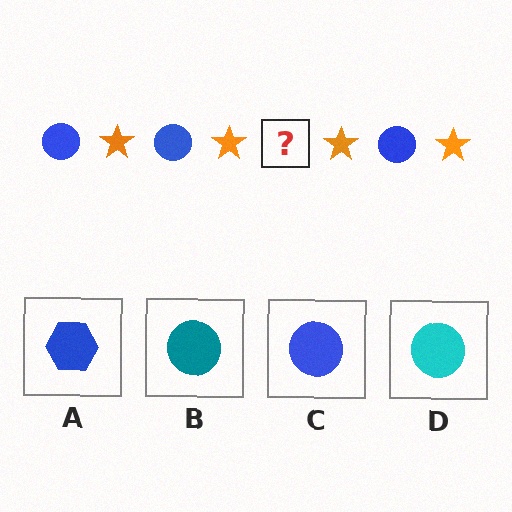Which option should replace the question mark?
Option C.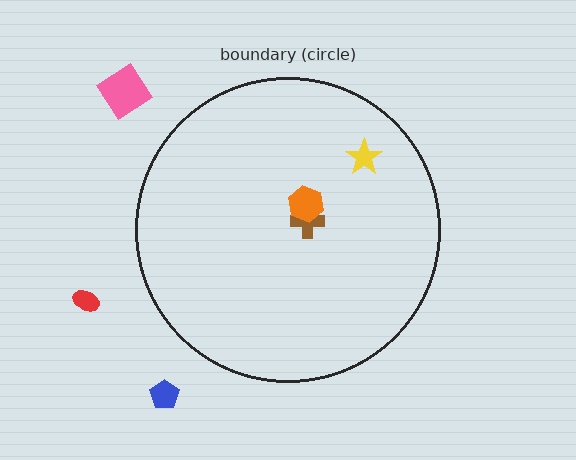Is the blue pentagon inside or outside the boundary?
Outside.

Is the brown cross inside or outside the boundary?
Inside.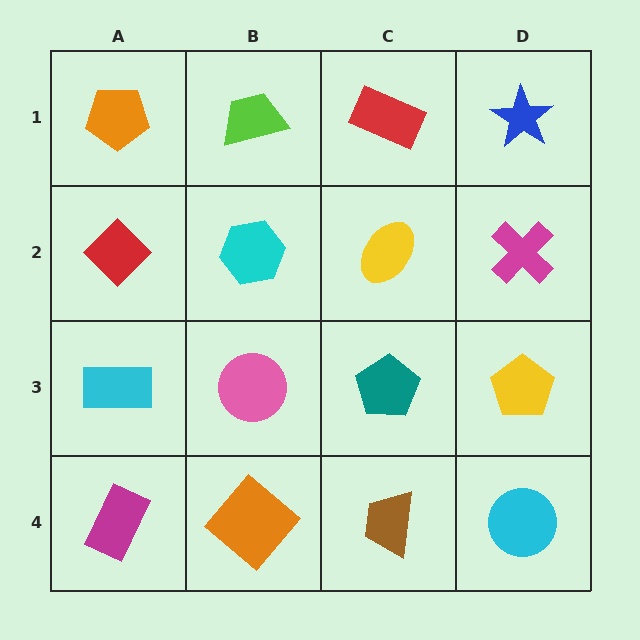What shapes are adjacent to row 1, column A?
A red diamond (row 2, column A), a lime trapezoid (row 1, column B).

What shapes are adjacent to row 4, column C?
A teal pentagon (row 3, column C), an orange diamond (row 4, column B), a cyan circle (row 4, column D).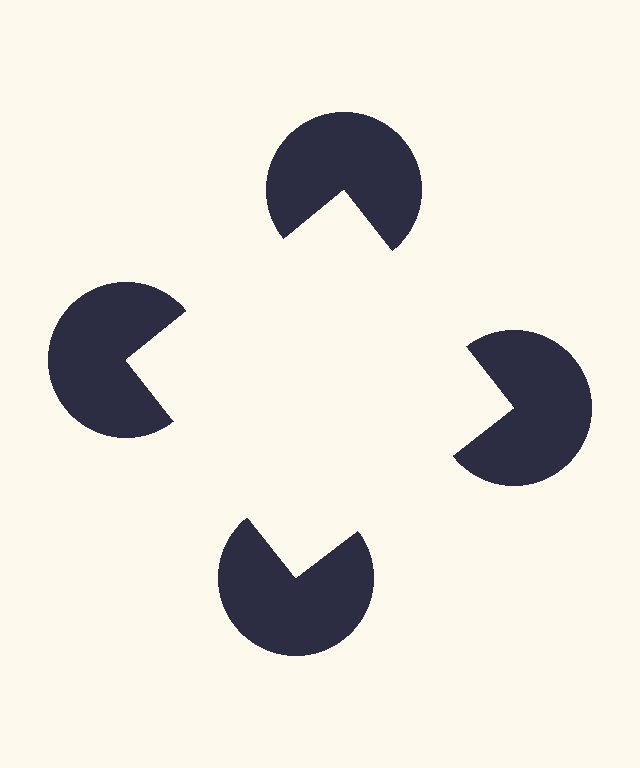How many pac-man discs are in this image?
There are 4 — one at each vertex of the illusory square.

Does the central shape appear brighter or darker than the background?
It typically appears slightly brighter than the background, even though no actual brightness change is drawn.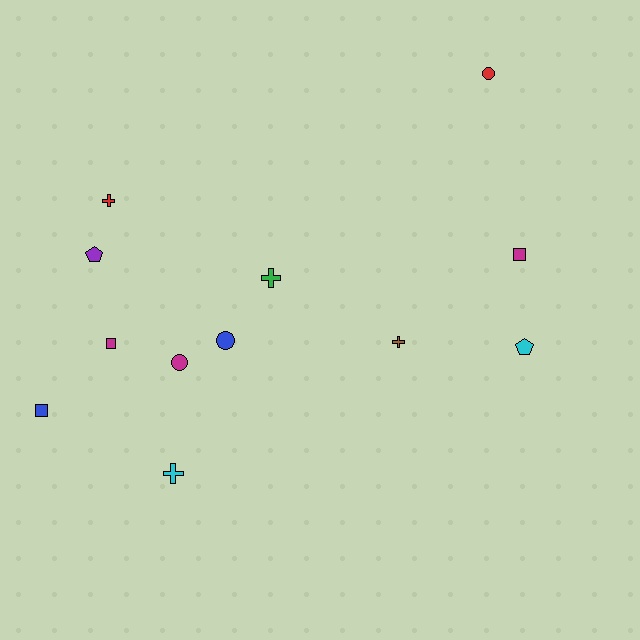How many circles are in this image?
There are 3 circles.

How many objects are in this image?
There are 12 objects.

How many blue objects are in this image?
There are 2 blue objects.